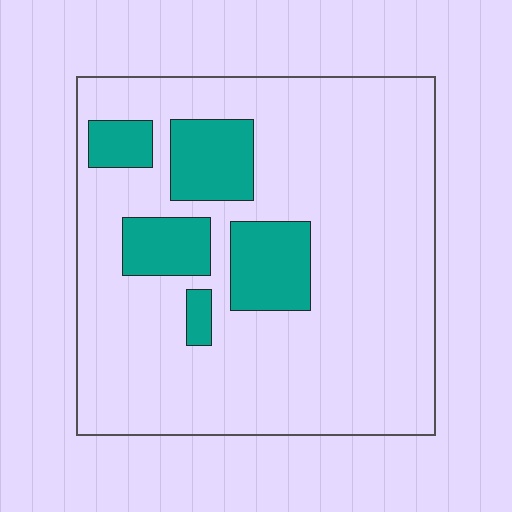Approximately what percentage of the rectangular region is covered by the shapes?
Approximately 20%.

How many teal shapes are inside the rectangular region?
5.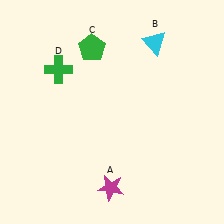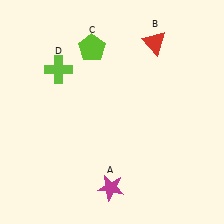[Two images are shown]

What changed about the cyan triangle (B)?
In Image 1, B is cyan. In Image 2, it changed to red.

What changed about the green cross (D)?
In Image 1, D is green. In Image 2, it changed to lime.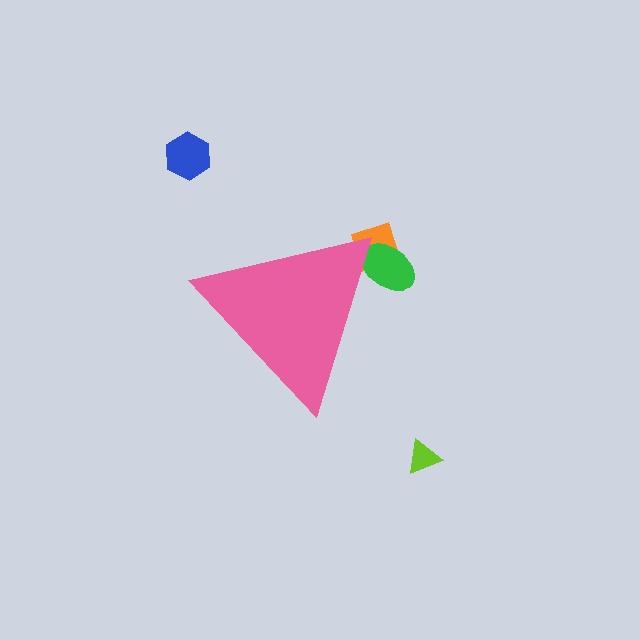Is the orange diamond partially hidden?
Yes, the orange diamond is partially hidden behind the pink triangle.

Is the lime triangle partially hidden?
No, the lime triangle is fully visible.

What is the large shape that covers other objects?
A pink triangle.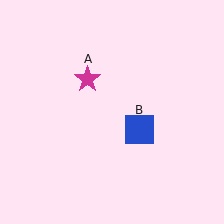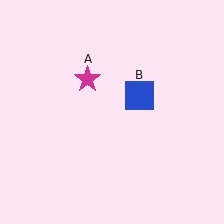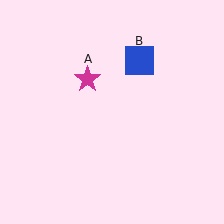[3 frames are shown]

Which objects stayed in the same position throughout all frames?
Magenta star (object A) remained stationary.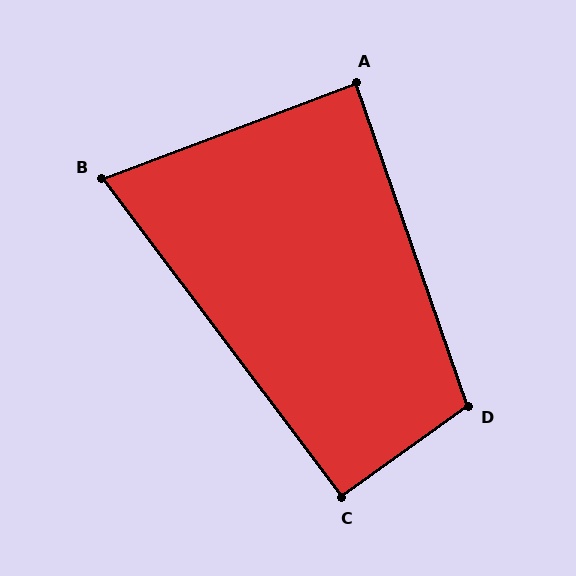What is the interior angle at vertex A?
Approximately 89 degrees (approximately right).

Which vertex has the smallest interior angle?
B, at approximately 74 degrees.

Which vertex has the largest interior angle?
D, at approximately 106 degrees.